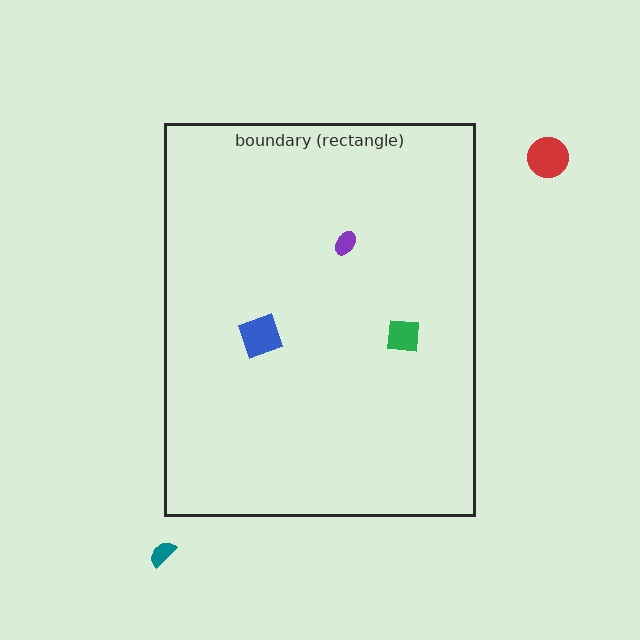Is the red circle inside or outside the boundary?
Outside.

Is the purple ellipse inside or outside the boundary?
Inside.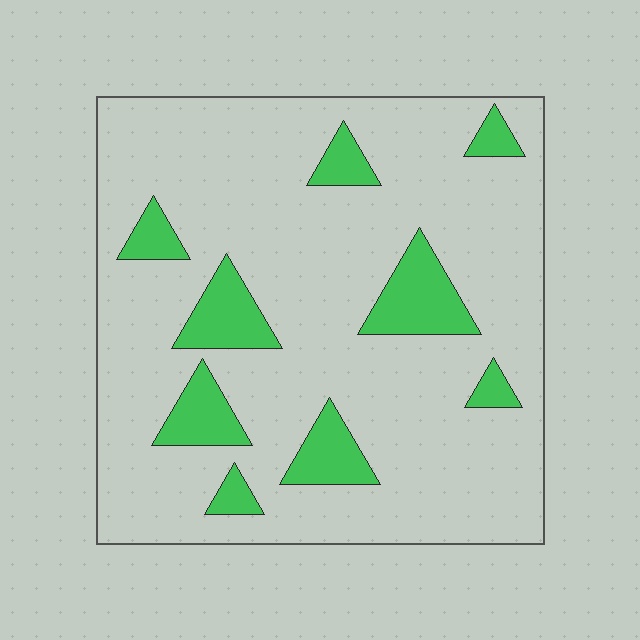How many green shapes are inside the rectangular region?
9.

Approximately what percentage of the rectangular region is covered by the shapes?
Approximately 15%.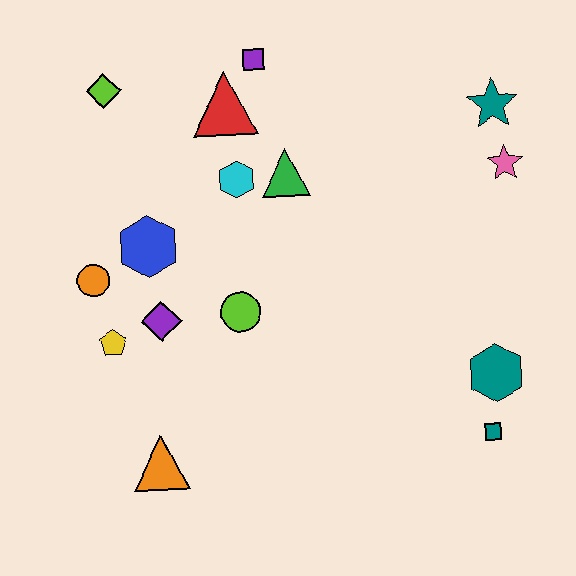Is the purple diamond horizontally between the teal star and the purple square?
No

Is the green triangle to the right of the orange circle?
Yes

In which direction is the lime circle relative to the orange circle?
The lime circle is to the right of the orange circle.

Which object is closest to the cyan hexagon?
The green triangle is closest to the cyan hexagon.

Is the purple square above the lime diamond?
Yes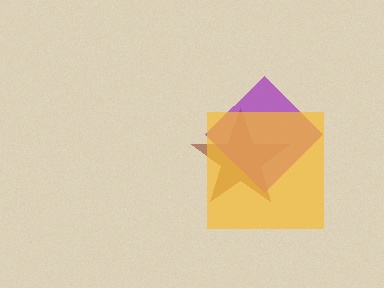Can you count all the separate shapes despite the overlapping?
Yes, there are 3 separate shapes.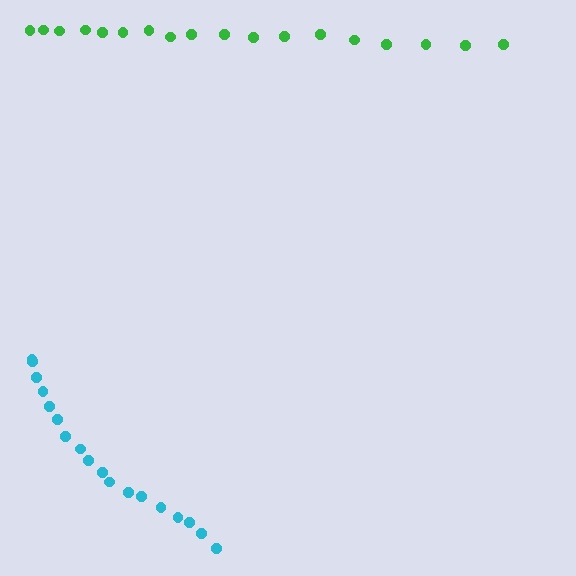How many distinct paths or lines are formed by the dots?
There are 2 distinct paths.